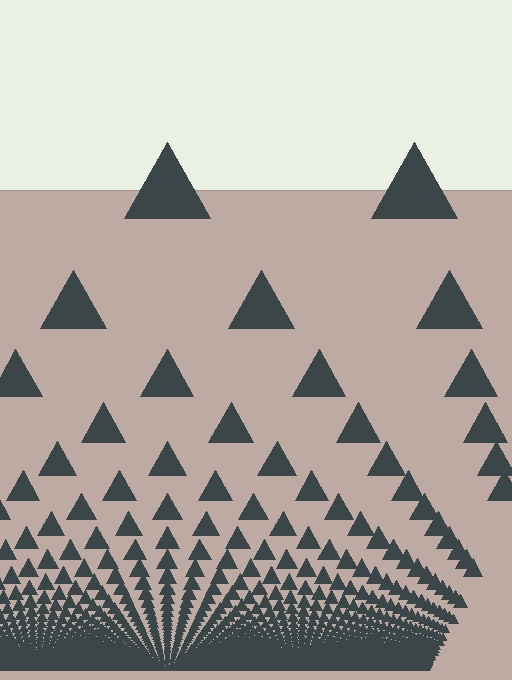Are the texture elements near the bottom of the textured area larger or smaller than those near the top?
Smaller. The gradient is inverted — elements near the bottom are smaller and denser.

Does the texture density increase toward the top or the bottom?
Density increases toward the bottom.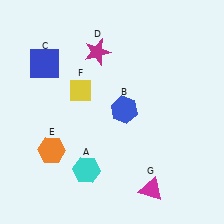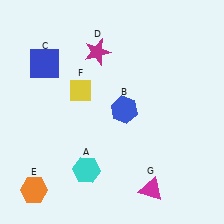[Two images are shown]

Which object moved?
The orange hexagon (E) moved down.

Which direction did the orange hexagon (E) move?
The orange hexagon (E) moved down.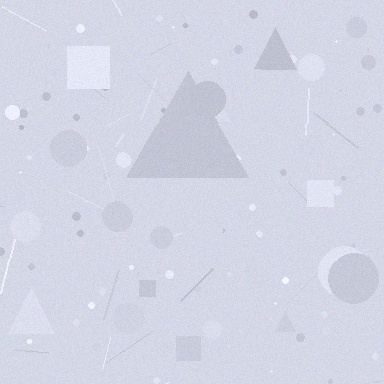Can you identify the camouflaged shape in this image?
The camouflaged shape is a triangle.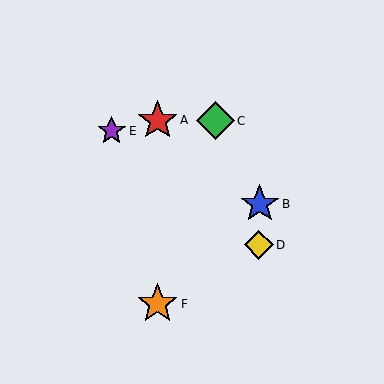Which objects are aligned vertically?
Objects A, F are aligned vertically.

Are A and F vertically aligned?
Yes, both are at x≈158.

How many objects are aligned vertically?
2 objects (A, F) are aligned vertically.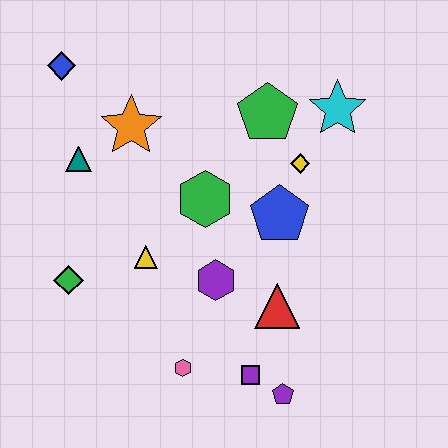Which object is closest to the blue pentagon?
The yellow diamond is closest to the blue pentagon.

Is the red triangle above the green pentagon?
No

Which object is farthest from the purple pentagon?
The blue diamond is farthest from the purple pentagon.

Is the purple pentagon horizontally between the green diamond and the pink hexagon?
No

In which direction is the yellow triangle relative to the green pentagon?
The yellow triangle is below the green pentagon.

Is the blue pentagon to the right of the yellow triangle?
Yes